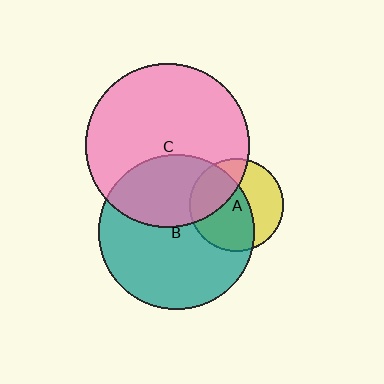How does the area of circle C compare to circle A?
Approximately 3.1 times.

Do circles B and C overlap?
Yes.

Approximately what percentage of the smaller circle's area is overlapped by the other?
Approximately 35%.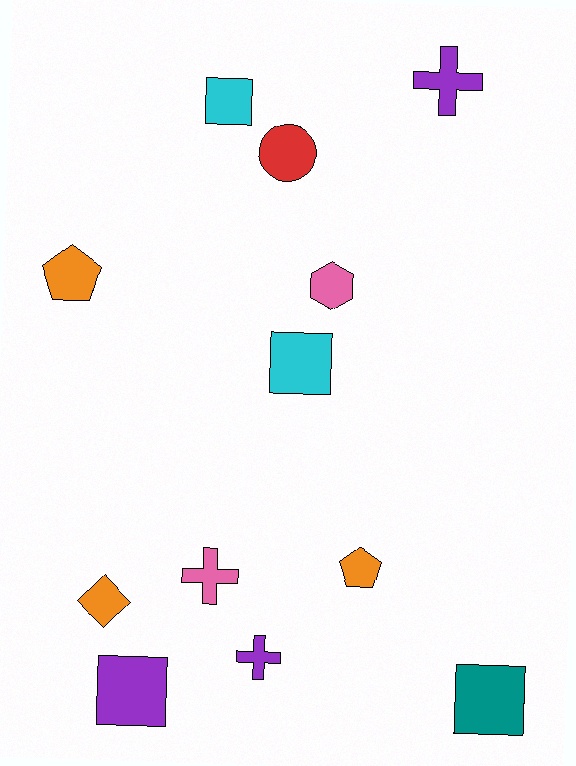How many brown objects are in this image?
There are no brown objects.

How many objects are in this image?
There are 12 objects.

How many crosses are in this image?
There are 3 crosses.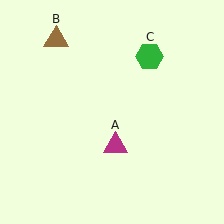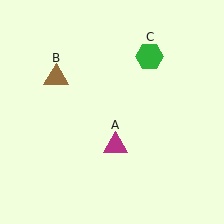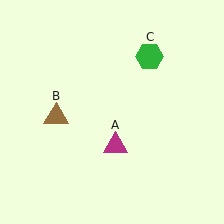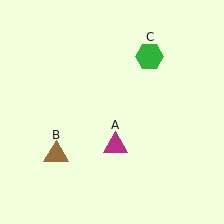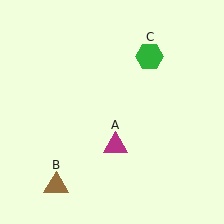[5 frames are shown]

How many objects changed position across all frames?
1 object changed position: brown triangle (object B).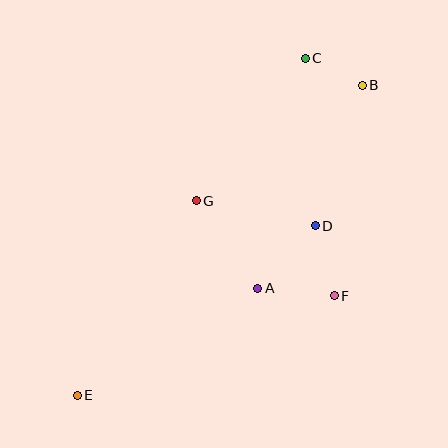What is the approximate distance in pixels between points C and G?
The distance between C and G is approximately 180 pixels.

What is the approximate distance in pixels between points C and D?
The distance between C and D is approximately 168 pixels.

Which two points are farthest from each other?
Points B and E are farthest from each other.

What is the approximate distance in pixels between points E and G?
The distance between E and G is approximately 228 pixels.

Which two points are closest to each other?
Points B and C are closest to each other.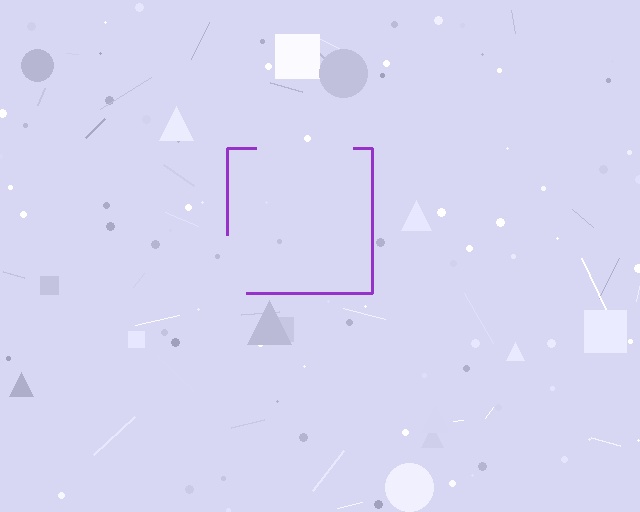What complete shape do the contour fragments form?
The contour fragments form a square.